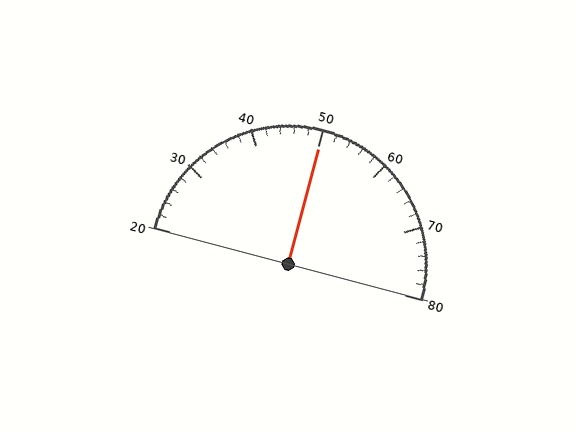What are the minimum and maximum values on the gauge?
The gauge ranges from 20 to 80.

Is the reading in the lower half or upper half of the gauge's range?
The reading is in the upper half of the range (20 to 80).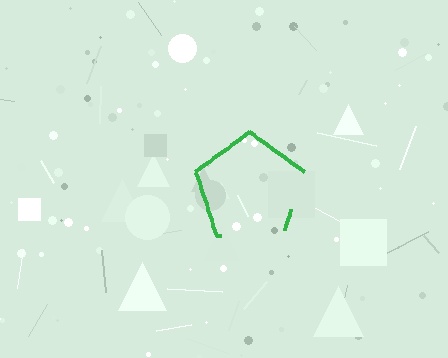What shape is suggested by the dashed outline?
The dashed outline suggests a pentagon.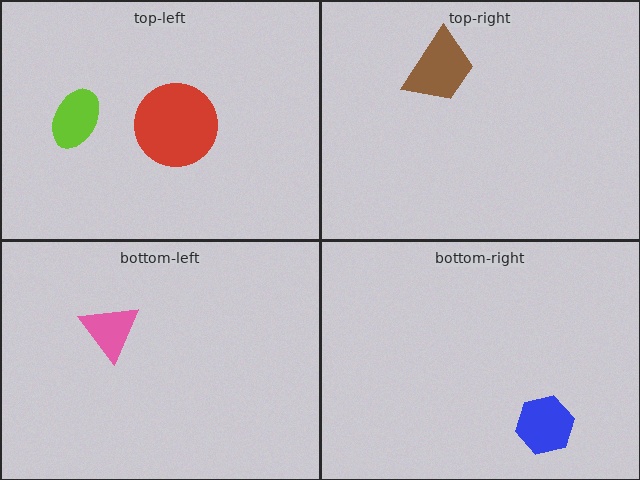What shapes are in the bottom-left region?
The pink triangle.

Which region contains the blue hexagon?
The bottom-right region.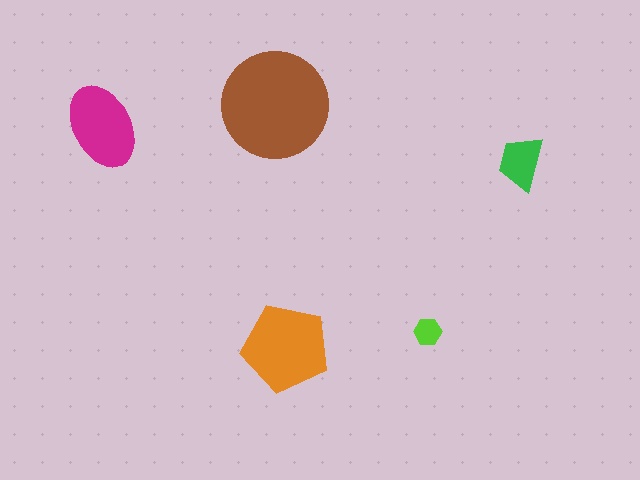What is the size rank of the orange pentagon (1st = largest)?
2nd.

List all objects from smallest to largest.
The lime hexagon, the green trapezoid, the magenta ellipse, the orange pentagon, the brown circle.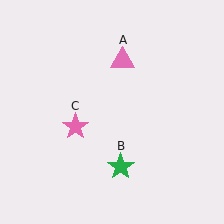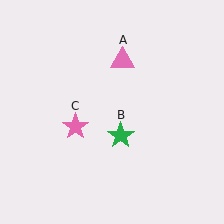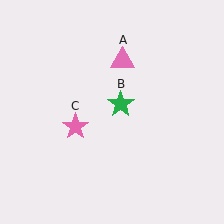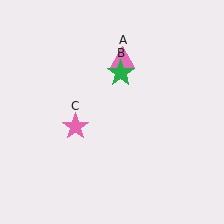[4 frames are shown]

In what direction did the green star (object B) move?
The green star (object B) moved up.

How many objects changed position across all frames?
1 object changed position: green star (object B).